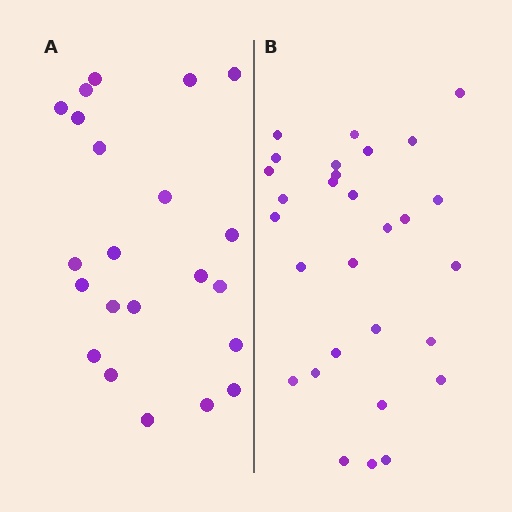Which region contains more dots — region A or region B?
Region B (the right region) has more dots.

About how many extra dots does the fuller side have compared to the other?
Region B has roughly 8 or so more dots than region A.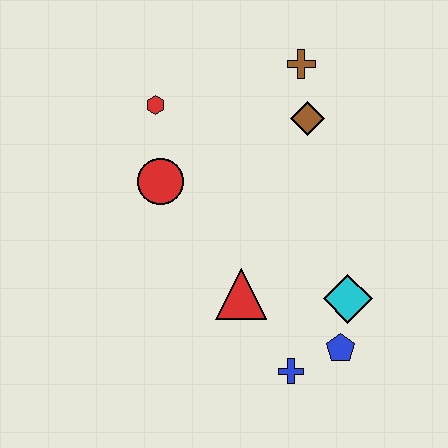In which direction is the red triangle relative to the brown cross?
The red triangle is below the brown cross.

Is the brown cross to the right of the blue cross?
Yes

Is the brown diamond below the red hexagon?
Yes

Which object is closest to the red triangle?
The blue cross is closest to the red triangle.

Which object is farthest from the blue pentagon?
The red hexagon is farthest from the blue pentagon.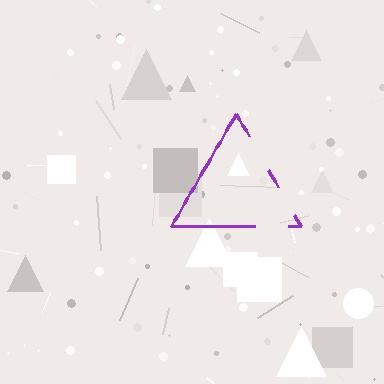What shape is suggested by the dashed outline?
The dashed outline suggests a triangle.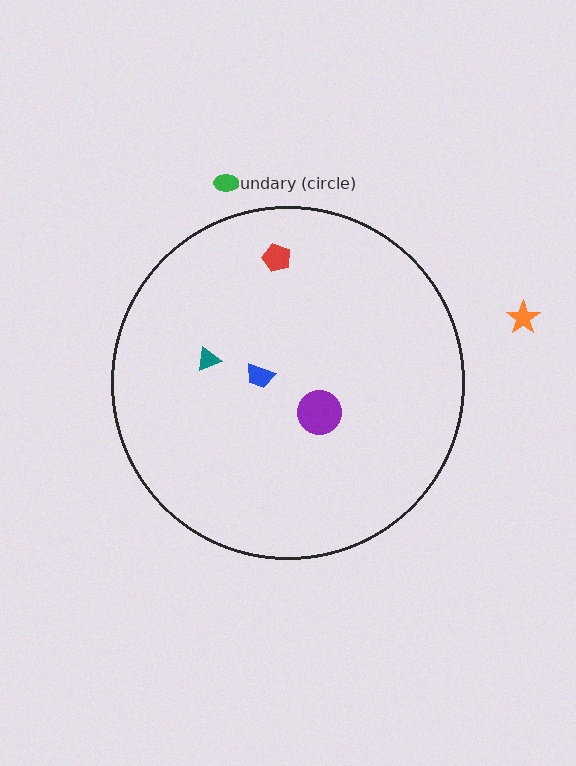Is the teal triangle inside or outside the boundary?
Inside.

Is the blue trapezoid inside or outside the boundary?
Inside.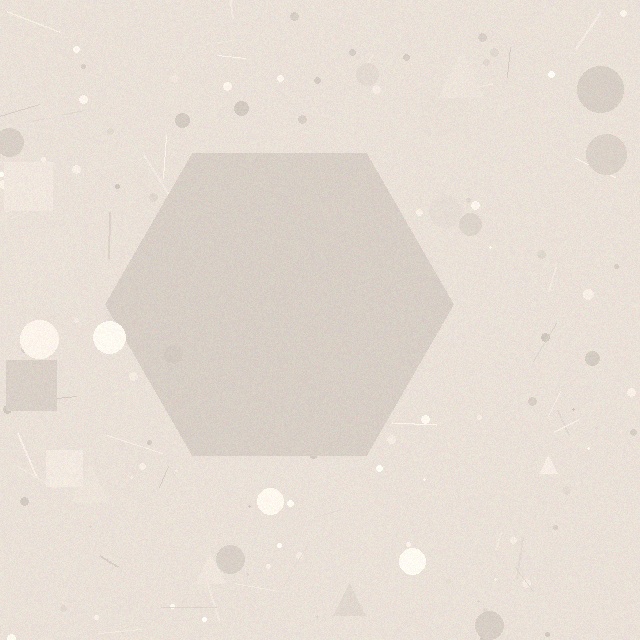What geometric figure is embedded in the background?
A hexagon is embedded in the background.